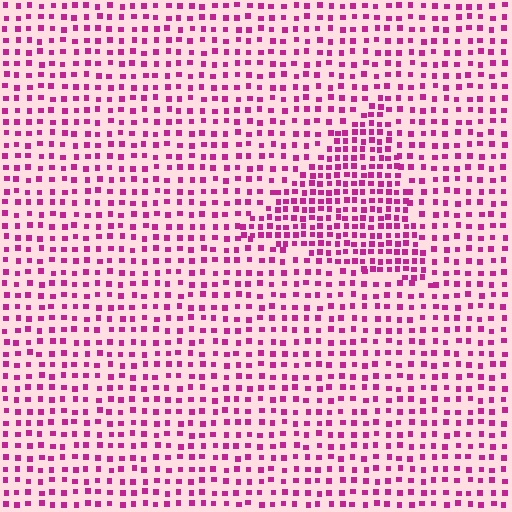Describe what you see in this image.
The image contains small magenta elements arranged at two different densities. A triangle-shaped region is visible where the elements are more densely packed than the surrounding area.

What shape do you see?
I see a triangle.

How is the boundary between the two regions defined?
The boundary is defined by a change in element density (approximately 1.8x ratio). All elements are the same color, size, and shape.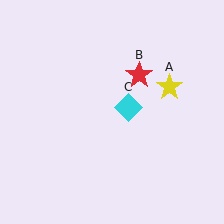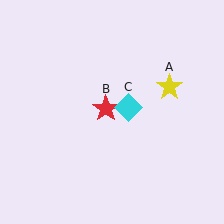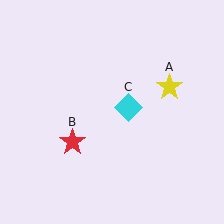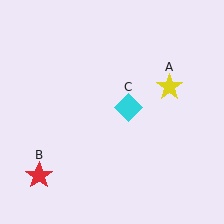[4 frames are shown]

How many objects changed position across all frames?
1 object changed position: red star (object B).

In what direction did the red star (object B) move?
The red star (object B) moved down and to the left.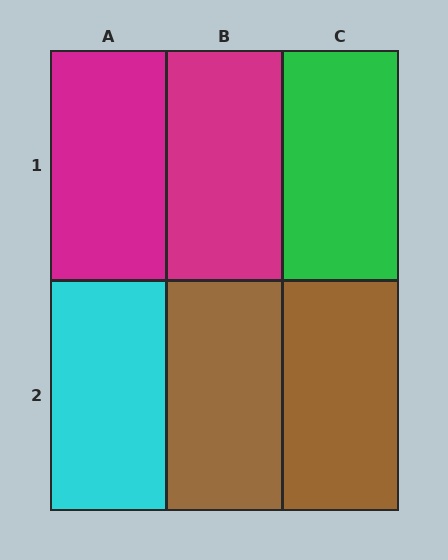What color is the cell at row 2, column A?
Cyan.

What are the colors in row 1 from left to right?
Magenta, magenta, green.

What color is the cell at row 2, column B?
Brown.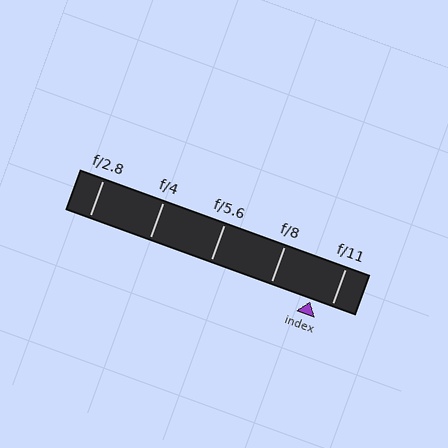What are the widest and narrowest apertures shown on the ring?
The widest aperture shown is f/2.8 and the narrowest is f/11.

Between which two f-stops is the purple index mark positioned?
The index mark is between f/8 and f/11.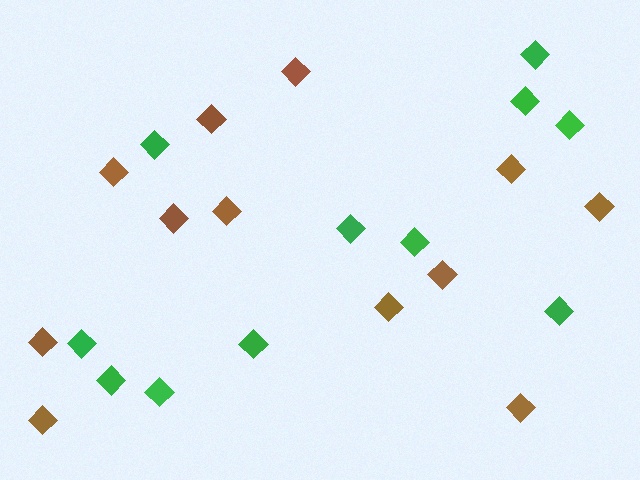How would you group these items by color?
There are 2 groups: one group of green diamonds (11) and one group of brown diamonds (12).